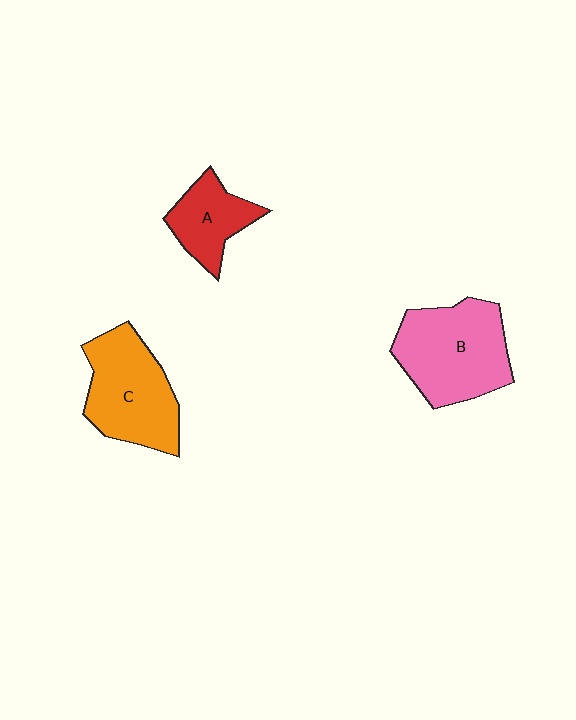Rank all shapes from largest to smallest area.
From largest to smallest: B (pink), C (orange), A (red).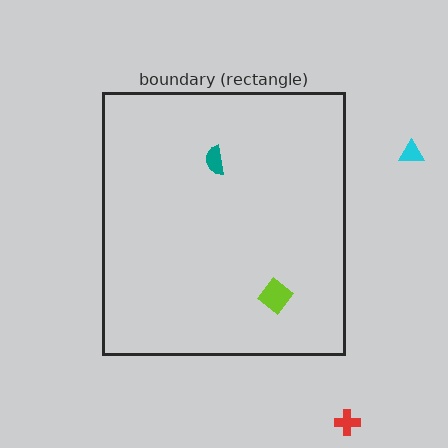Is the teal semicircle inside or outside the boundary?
Inside.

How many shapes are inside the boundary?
2 inside, 2 outside.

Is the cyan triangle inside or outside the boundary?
Outside.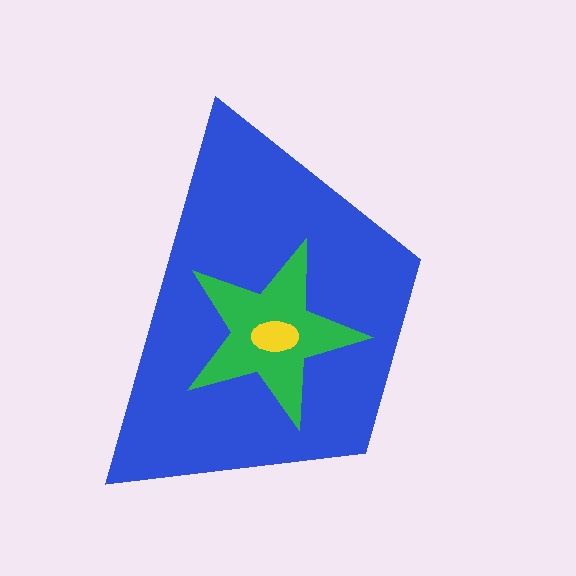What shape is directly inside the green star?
The yellow ellipse.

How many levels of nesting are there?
3.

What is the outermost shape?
The blue trapezoid.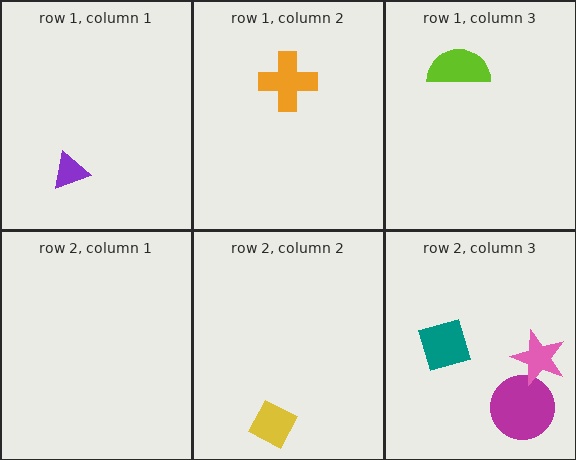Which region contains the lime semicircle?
The row 1, column 3 region.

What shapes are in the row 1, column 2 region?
The orange cross.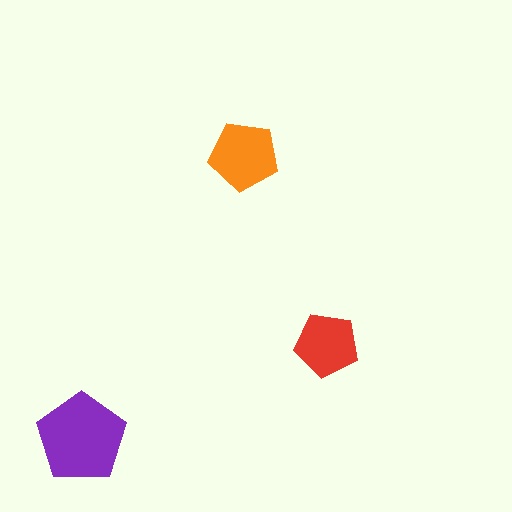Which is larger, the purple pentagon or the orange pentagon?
The purple one.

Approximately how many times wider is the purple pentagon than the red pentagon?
About 1.5 times wider.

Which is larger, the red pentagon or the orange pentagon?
The orange one.